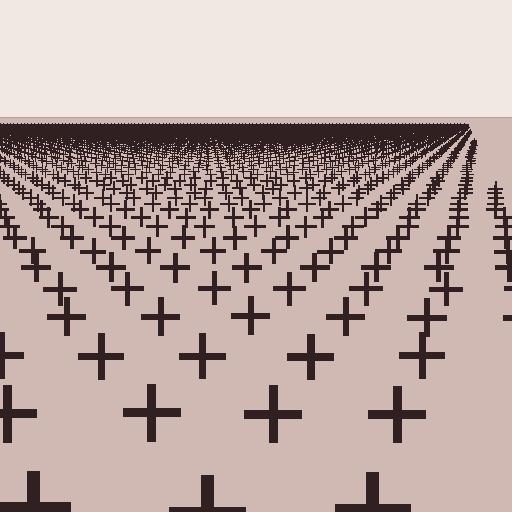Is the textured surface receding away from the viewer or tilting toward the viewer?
The surface is receding away from the viewer. Texture elements get smaller and denser toward the top.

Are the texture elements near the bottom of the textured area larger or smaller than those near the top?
Larger. Near the bottom, elements are closer to the viewer and appear at a bigger on-screen size.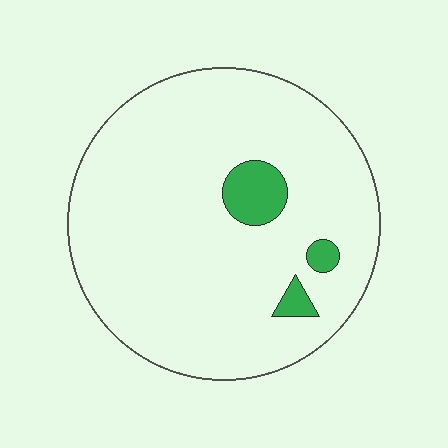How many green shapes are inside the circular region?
3.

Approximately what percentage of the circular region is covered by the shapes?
Approximately 5%.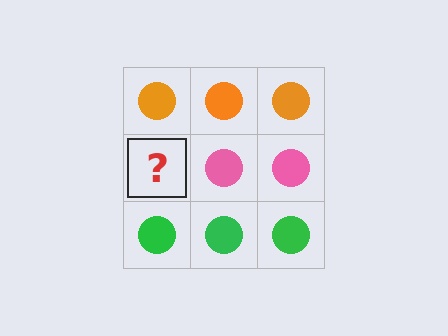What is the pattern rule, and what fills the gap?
The rule is that each row has a consistent color. The gap should be filled with a pink circle.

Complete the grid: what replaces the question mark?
The question mark should be replaced with a pink circle.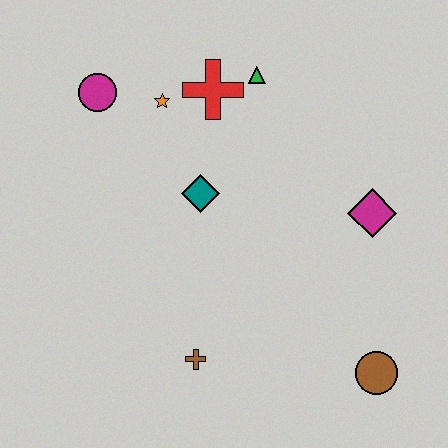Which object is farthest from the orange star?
The brown circle is farthest from the orange star.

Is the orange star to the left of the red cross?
Yes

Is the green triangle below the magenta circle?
No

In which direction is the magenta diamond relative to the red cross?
The magenta diamond is to the right of the red cross.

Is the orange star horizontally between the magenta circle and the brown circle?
Yes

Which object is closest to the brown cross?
The teal diamond is closest to the brown cross.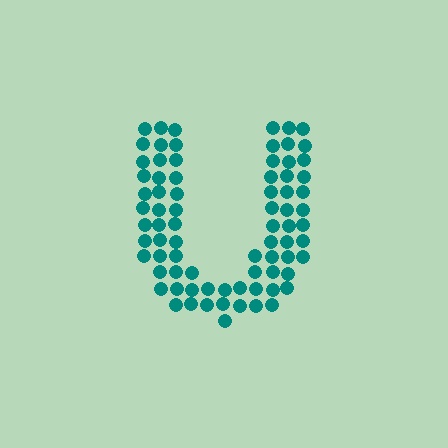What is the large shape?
The large shape is the letter U.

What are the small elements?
The small elements are circles.